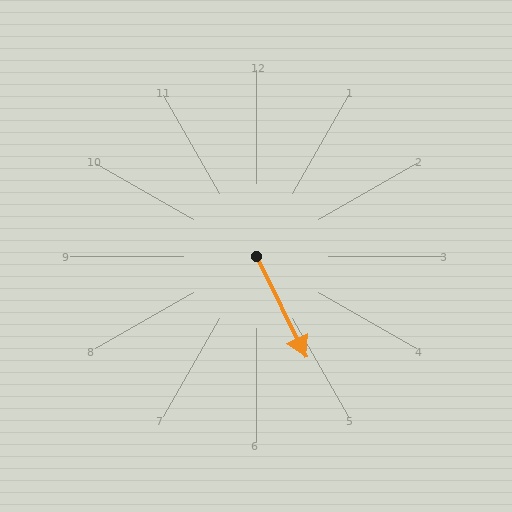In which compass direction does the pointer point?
Southeast.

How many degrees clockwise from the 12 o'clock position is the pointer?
Approximately 154 degrees.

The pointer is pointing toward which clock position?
Roughly 5 o'clock.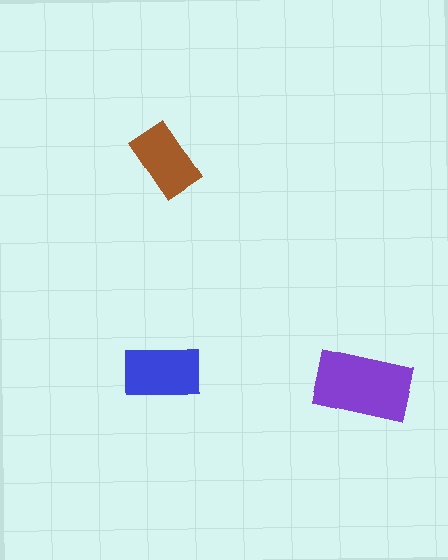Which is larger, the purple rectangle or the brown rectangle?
The purple one.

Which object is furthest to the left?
The blue rectangle is leftmost.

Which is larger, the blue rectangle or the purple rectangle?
The purple one.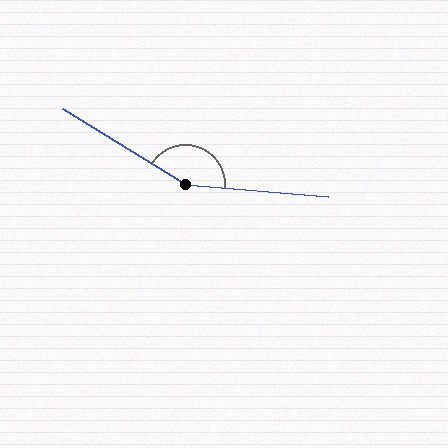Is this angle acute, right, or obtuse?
It is obtuse.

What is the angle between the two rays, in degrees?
Approximately 154 degrees.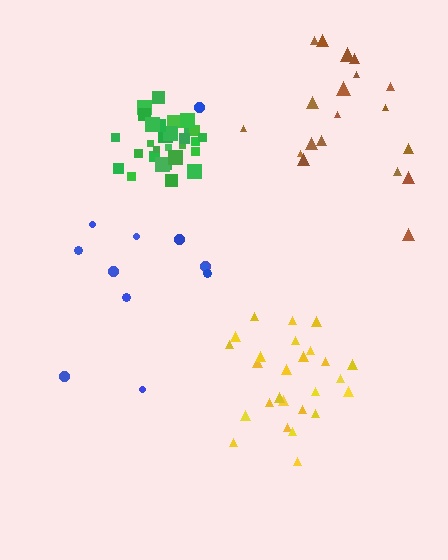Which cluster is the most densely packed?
Green.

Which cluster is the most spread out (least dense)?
Blue.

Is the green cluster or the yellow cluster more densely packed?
Green.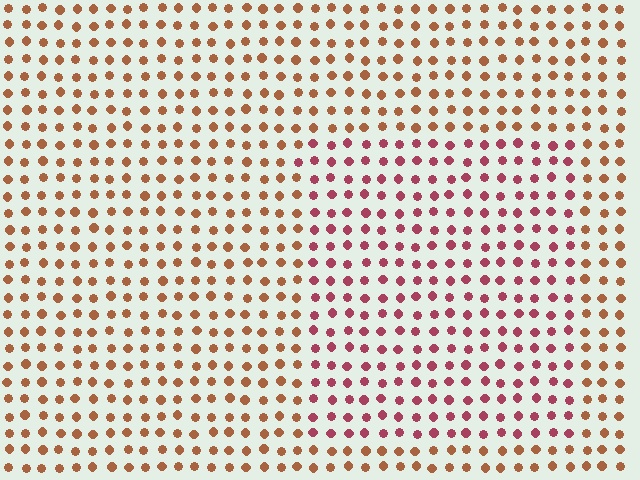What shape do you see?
I see a rectangle.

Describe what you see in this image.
The image is filled with small brown elements in a uniform arrangement. A rectangle-shaped region is visible where the elements are tinted to a slightly different hue, forming a subtle color boundary.